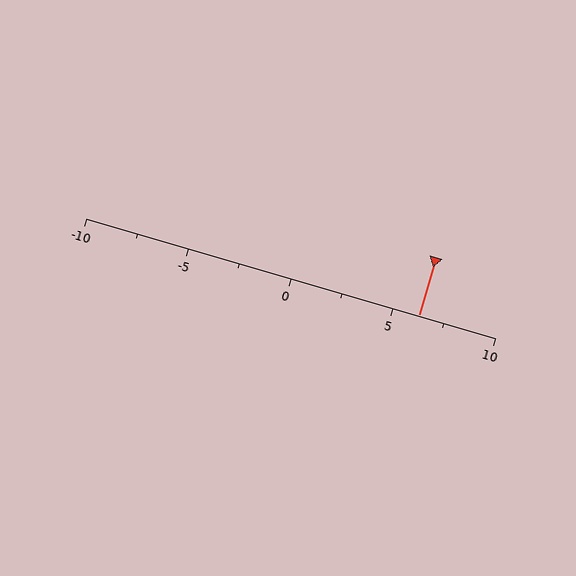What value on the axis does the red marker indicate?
The marker indicates approximately 6.2.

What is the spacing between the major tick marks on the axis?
The major ticks are spaced 5 apart.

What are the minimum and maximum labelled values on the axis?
The axis runs from -10 to 10.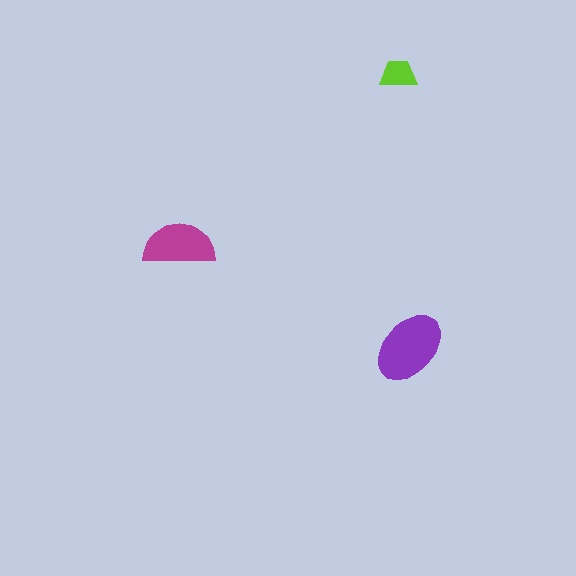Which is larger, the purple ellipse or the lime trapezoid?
The purple ellipse.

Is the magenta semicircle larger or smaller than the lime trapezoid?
Larger.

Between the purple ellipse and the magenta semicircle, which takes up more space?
The purple ellipse.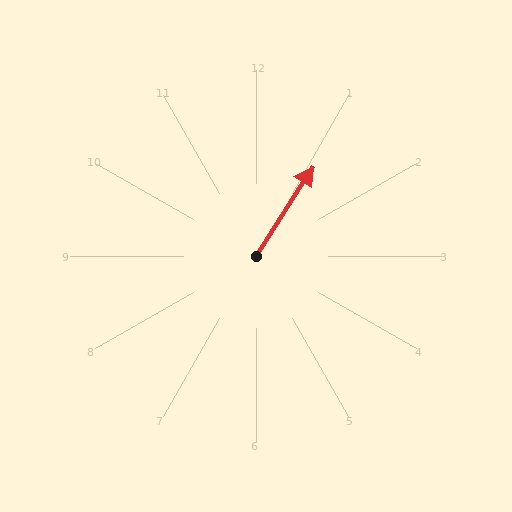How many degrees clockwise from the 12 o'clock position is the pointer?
Approximately 32 degrees.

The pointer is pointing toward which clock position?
Roughly 1 o'clock.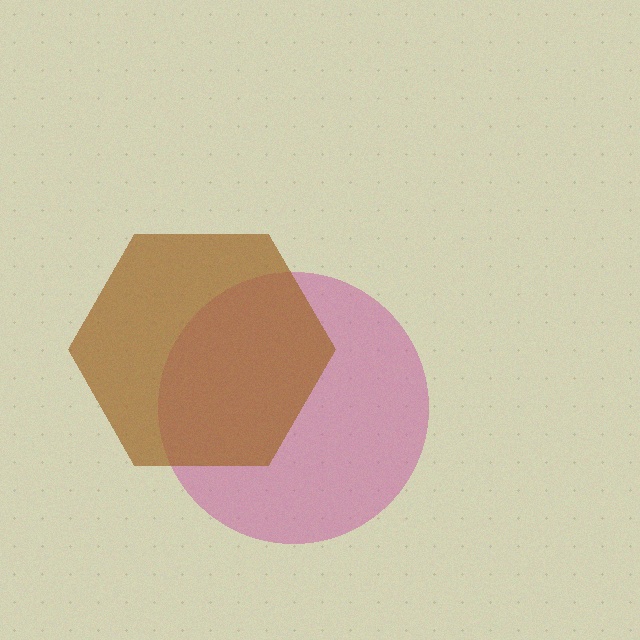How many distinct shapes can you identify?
There are 2 distinct shapes: a magenta circle, a brown hexagon.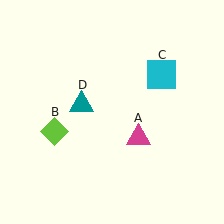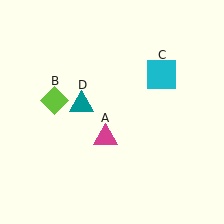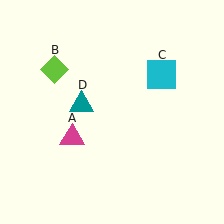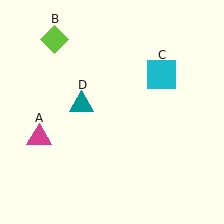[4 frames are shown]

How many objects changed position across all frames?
2 objects changed position: magenta triangle (object A), lime diamond (object B).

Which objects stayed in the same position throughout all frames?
Cyan square (object C) and teal triangle (object D) remained stationary.